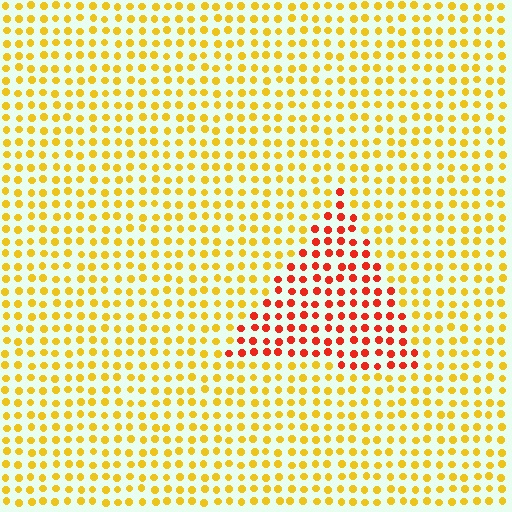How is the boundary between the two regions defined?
The boundary is defined purely by a slight shift in hue (about 45 degrees). Spacing, size, and orientation are identical on both sides.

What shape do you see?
I see a triangle.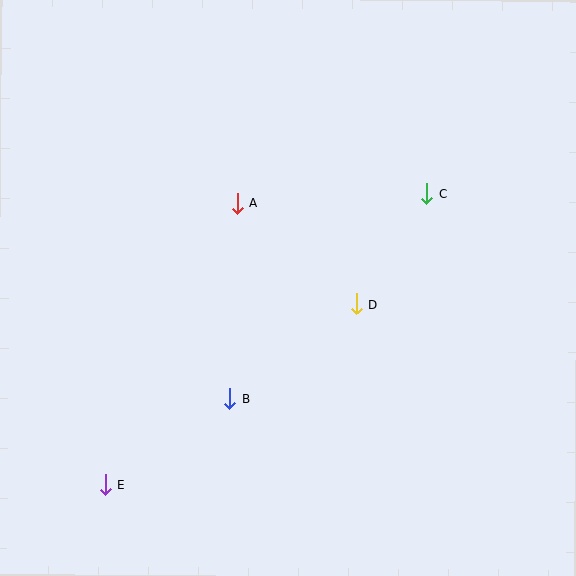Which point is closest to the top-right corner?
Point C is closest to the top-right corner.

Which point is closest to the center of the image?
Point D at (356, 304) is closest to the center.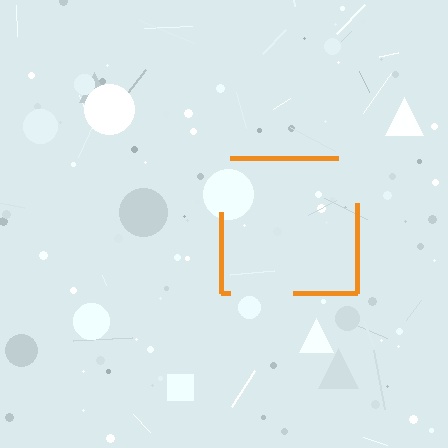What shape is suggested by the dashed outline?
The dashed outline suggests a square.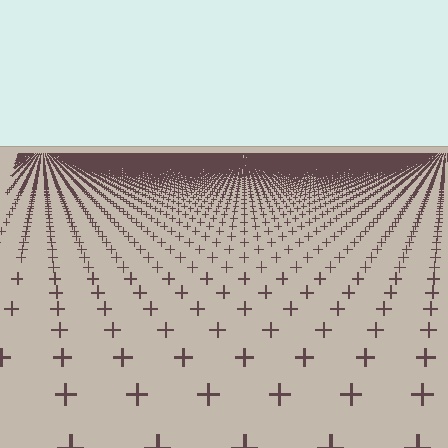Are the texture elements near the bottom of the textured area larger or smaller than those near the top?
Larger. Near the bottom, elements are closer to the viewer and appear at a bigger on-screen size.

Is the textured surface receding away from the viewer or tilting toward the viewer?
The surface is receding away from the viewer. Texture elements get smaller and denser toward the top.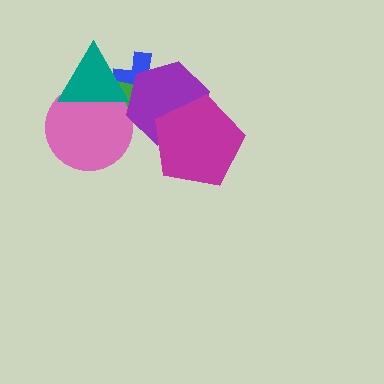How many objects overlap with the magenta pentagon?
1 object overlaps with the magenta pentagon.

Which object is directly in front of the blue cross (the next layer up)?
The green ellipse is directly in front of the blue cross.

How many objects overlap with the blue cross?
3 objects overlap with the blue cross.